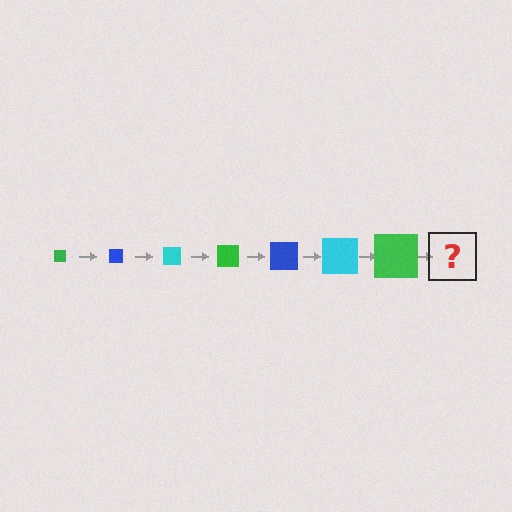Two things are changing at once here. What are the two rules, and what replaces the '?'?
The two rules are that the square grows larger each step and the color cycles through green, blue, and cyan. The '?' should be a blue square, larger than the previous one.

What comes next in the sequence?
The next element should be a blue square, larger than the previous one.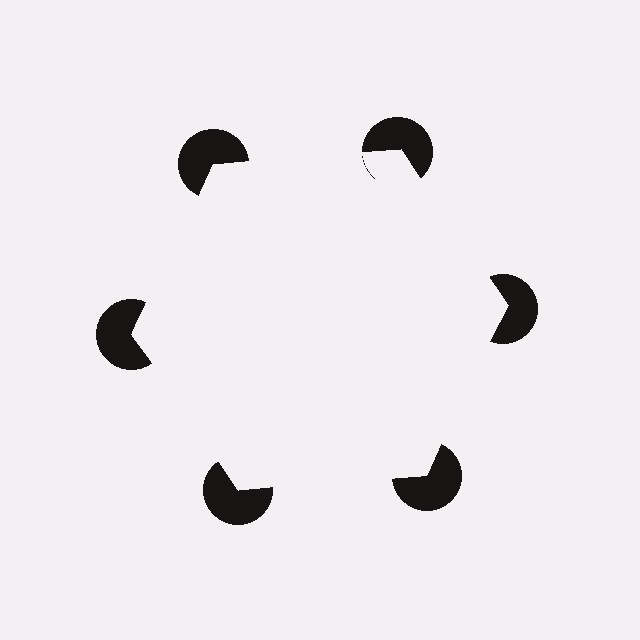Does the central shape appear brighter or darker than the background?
It typically appears slightly brighter than the background, even though no actual brightness change is drawn.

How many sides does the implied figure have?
6 sides.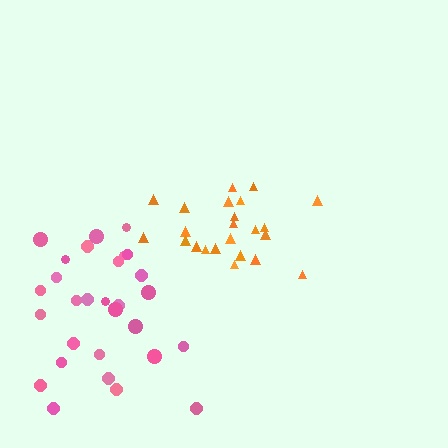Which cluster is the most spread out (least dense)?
Pink.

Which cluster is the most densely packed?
Orange.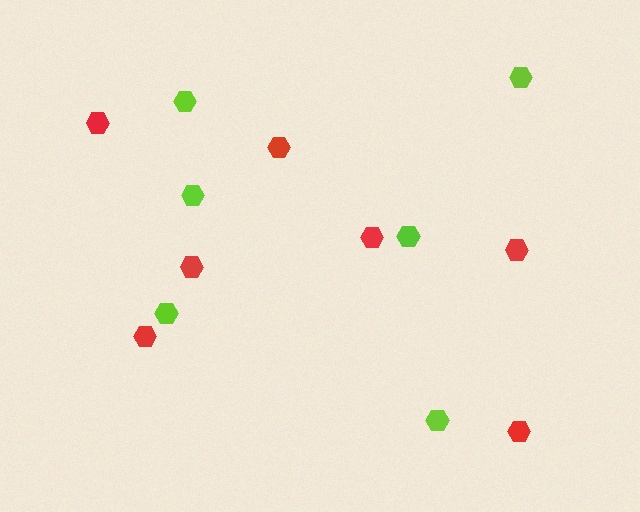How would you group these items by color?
There are 2 groups: one group of lime hexagons (6) and one group of red hexagons (7).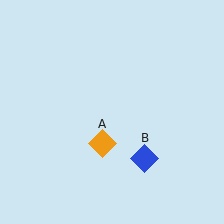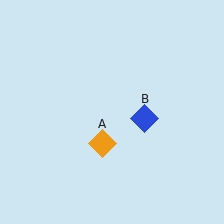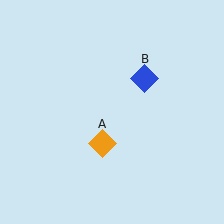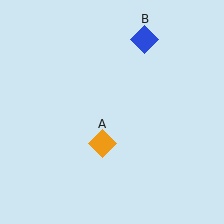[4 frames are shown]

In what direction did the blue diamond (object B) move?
The blue diamond (object B) moved up.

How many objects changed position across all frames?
1 object changed position: blue diamond (object B).